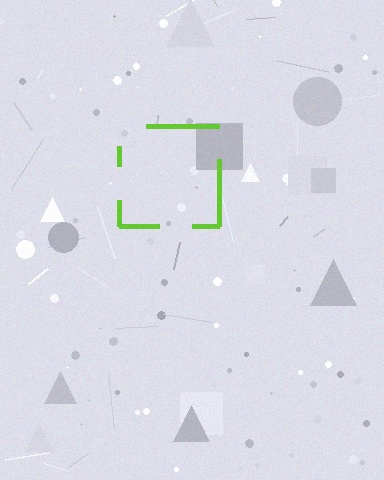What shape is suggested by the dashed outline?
The dashed outline suggests a square.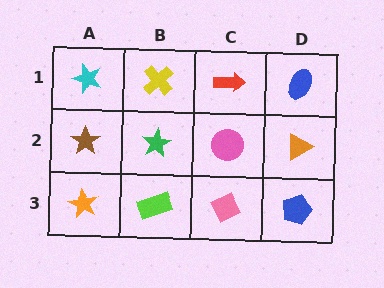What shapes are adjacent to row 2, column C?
A red arrow (row 1, column C), a pink diamond (row 3, column C), a green star (row 2, column B), an orange triangle (row 2, column D).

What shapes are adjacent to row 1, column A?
A brown star (row 2, column A), a yellow cross (row 1, column B).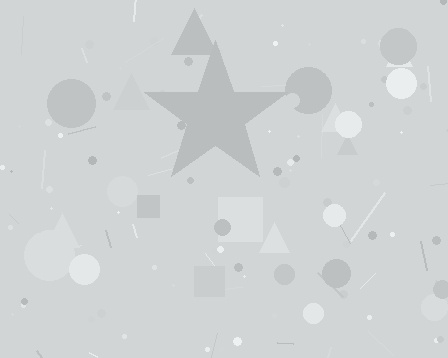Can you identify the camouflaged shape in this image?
The camouflaged shape is a star.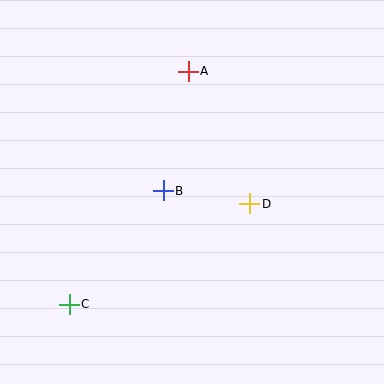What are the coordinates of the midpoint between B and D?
The midpoint between B and D is at (207, 197).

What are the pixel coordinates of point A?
Point A is at (188, 71).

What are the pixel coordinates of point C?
Point C is at (69, 304).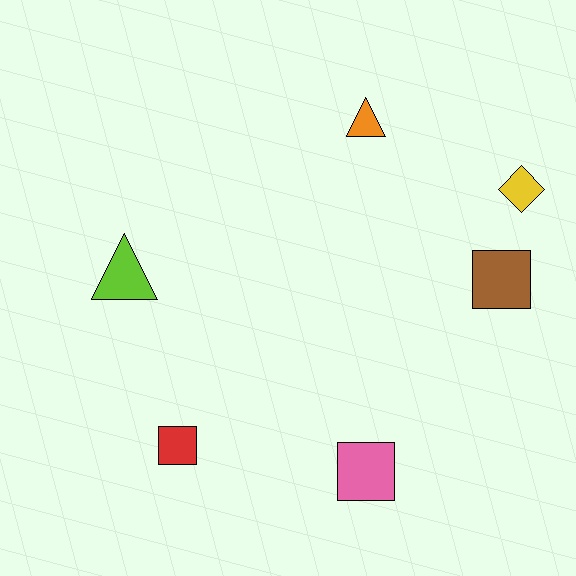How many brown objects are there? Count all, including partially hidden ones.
There is 1 brown object.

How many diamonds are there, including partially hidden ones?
There is 1 diamond.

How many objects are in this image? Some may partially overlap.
There are 6 objects.